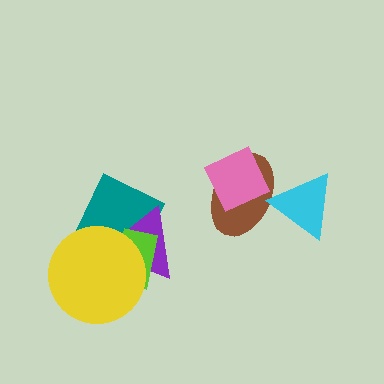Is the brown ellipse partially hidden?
Yes, it is partially covered by another shape.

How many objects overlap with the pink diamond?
1 object overlaps with the pink diamond.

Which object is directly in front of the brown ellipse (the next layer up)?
The pink diamond is directly in front of the brown ellipse.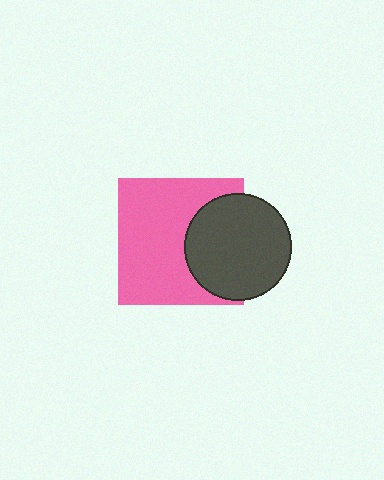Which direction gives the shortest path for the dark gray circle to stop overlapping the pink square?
Moving right gives the shortest separation.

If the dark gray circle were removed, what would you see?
You would see the complete pink square.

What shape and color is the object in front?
The object in front is a dark gray circle.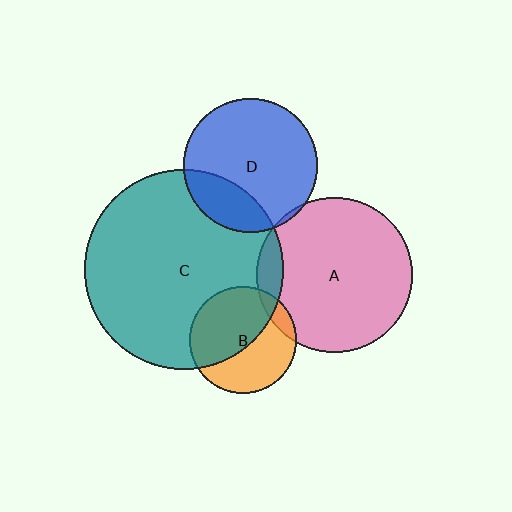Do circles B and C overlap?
Yes.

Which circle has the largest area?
Circle C (teal).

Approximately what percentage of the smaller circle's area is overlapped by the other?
Approximately 55%.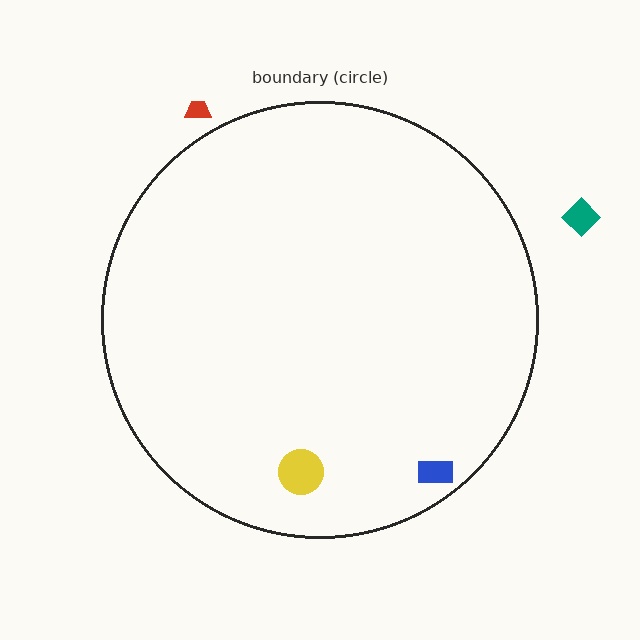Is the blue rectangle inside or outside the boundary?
Inside.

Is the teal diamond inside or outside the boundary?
Outside.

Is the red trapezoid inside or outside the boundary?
Outside.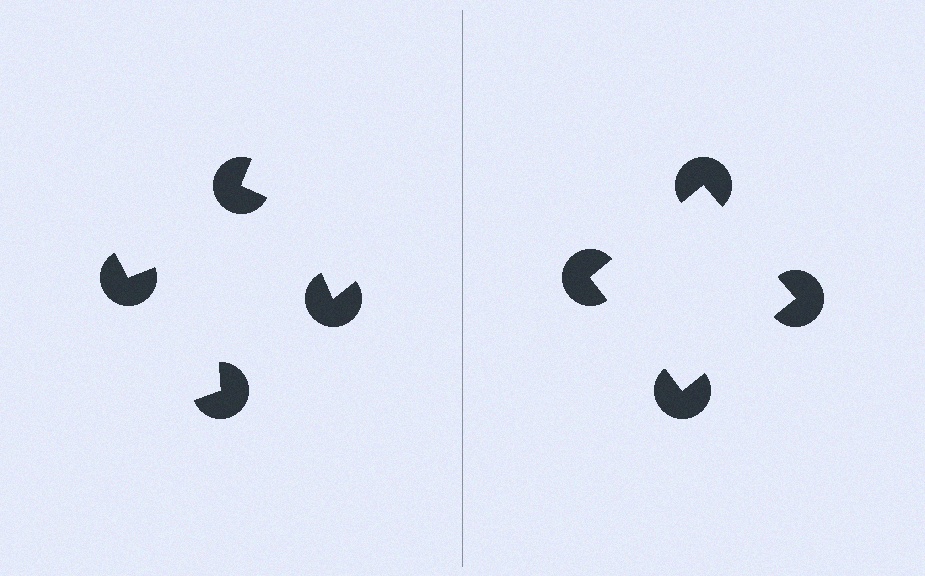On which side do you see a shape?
An illusory square appears on the right side. On the left side the wedge cuts are rotated, so no coherent shape forms.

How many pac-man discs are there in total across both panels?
8 — 4 on each side.